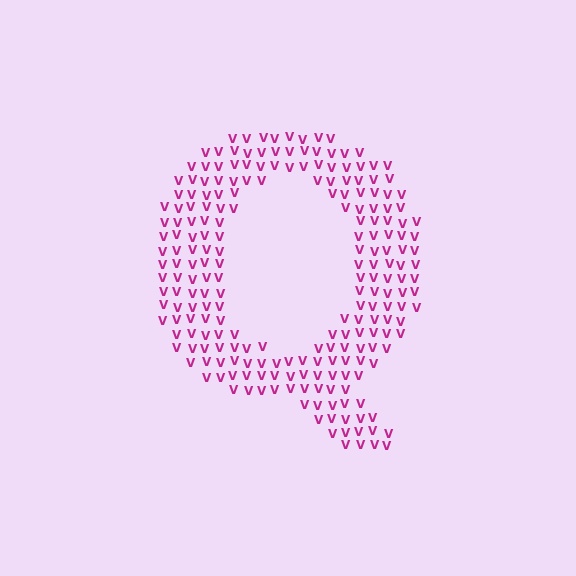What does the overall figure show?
The overall figure shows the letter Q.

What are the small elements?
The small elements are letter V's.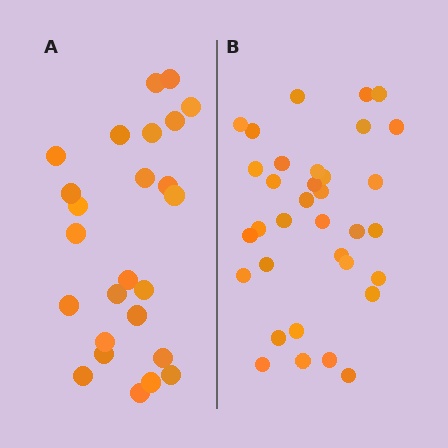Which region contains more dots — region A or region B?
Region B (the right region) has more dots.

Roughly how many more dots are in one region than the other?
Region B has roughly 8 or so more dots than region A.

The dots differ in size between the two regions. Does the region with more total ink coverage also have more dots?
No. Region A has more total ink coverage because its dots are larger, but region B actually contains more individual dots. Total area can be misleading — the number of items is what matters here.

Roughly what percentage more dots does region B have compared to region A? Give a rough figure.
About 35% more.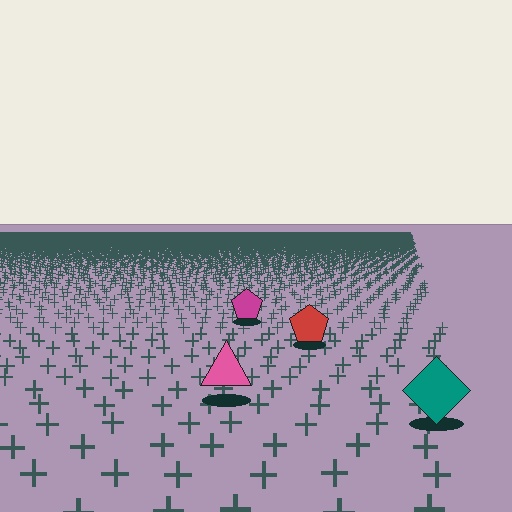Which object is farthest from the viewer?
The magenta pentagon is farthest from the viewer. It appears smaller and the ground texture around it is denser.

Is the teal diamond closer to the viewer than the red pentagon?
Yes. The teal diamond is closer — you can tell from the texture gradient: the ground texture is coarser near it.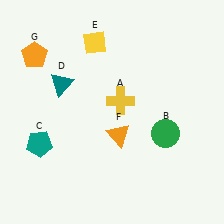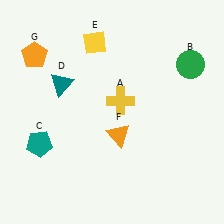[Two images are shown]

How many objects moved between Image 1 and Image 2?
1 object moved between the two images.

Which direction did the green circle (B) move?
The green circle (B) moved up.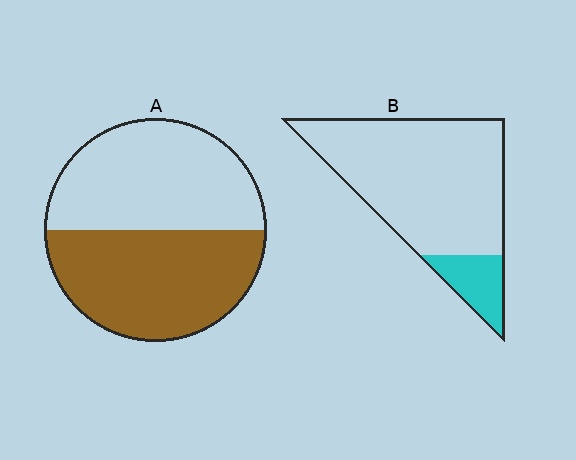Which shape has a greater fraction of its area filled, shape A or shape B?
Shape A.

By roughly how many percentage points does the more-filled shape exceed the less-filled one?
By roughly 35 percentage points (A over B).